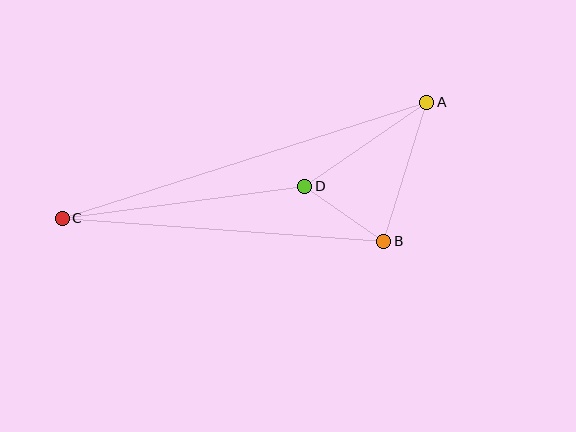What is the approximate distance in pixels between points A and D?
The distance between A and D is approximately 148 pixels.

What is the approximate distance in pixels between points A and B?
The distance between A and B is approximately 146 pixels.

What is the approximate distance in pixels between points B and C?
The distance between B and C is approximately 322 pixels.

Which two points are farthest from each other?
Points A and C are farthest from each other.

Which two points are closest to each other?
Points B and D are closest to each other.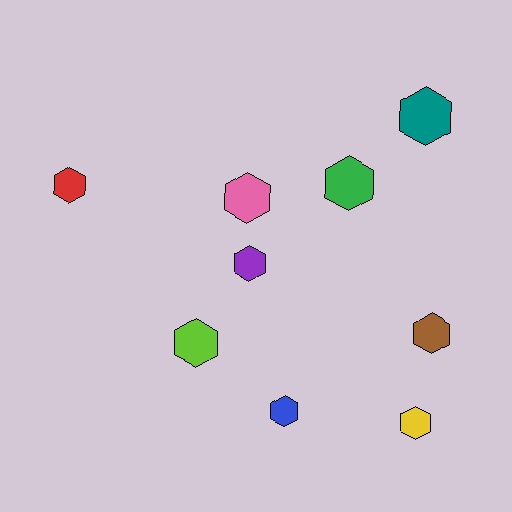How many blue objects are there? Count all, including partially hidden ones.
There is 1 blue object.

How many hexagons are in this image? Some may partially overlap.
There are 9 hexagons.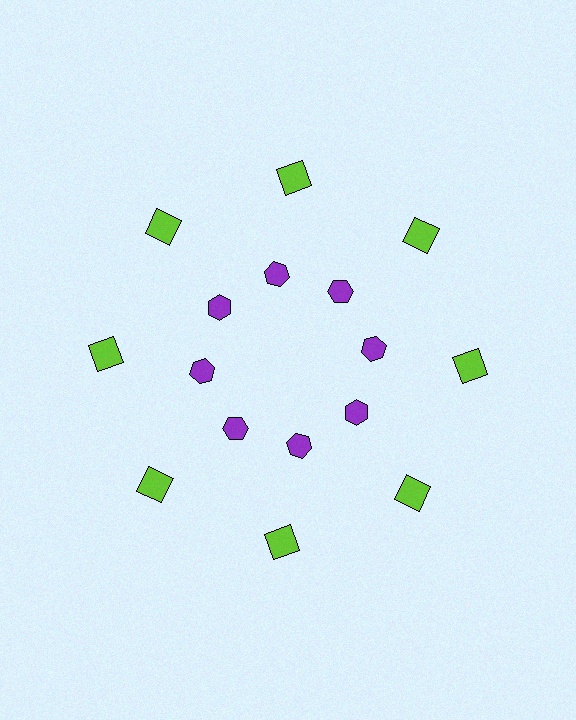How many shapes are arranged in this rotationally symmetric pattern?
There are 16 shapes, arranged in 8 groups of 2.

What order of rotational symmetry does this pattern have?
This pattern has 8-fold rotational symmetry.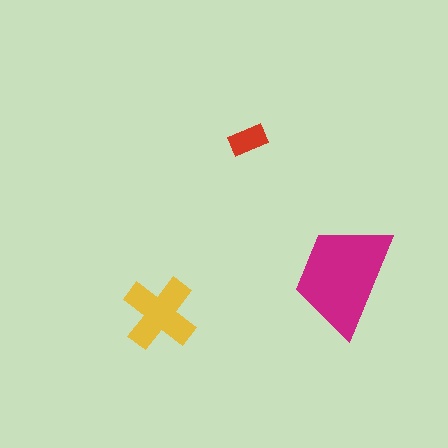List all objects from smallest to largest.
The red rectangle, the yellow cross, the magenta trapezoid.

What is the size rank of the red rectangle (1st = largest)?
3rd.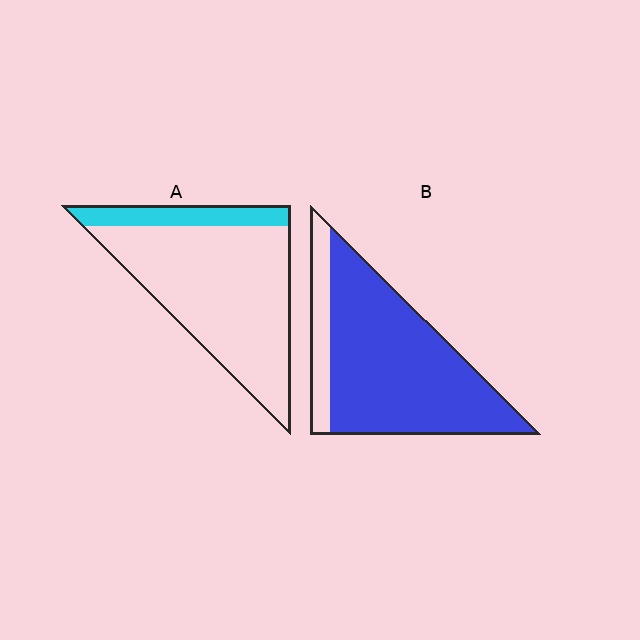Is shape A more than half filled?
No.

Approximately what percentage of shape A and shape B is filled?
A is approximately 15% and B is approximately 85%.